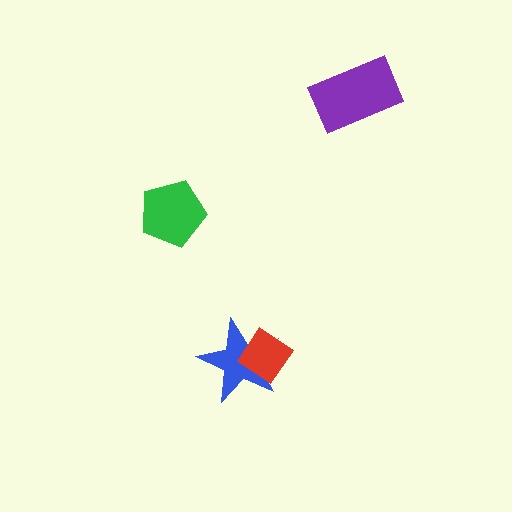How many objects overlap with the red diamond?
1 object overlaps with the red diamond.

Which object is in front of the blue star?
The red diamond is in front of the blue star.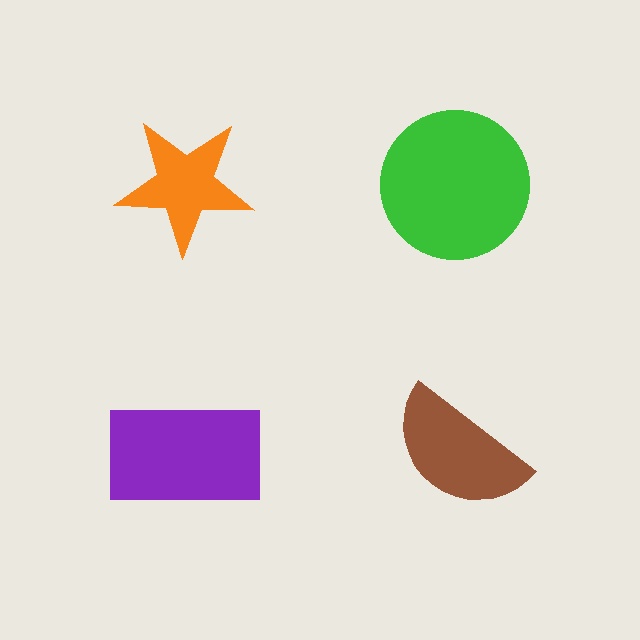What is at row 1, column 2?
A green circle.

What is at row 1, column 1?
An orange star.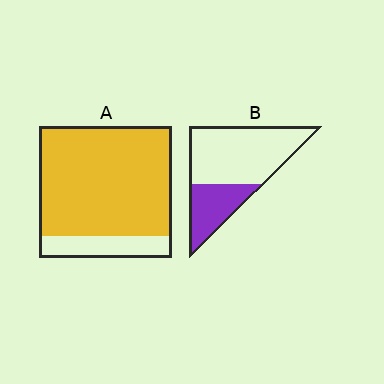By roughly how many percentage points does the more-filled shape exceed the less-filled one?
By roughly 50 percentage points (A over B).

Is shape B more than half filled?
No.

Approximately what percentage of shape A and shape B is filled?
A is approximately 85% and B is approximately 30%.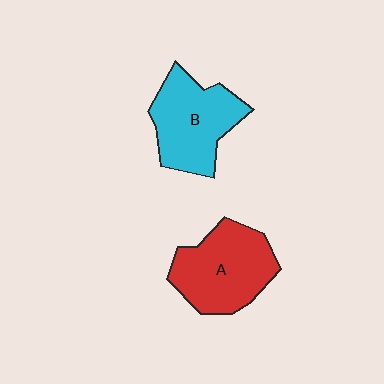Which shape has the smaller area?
Shape B (cyan).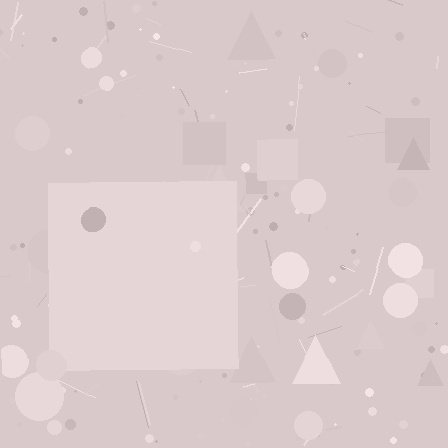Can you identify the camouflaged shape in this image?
The camouflaged shape is a square.